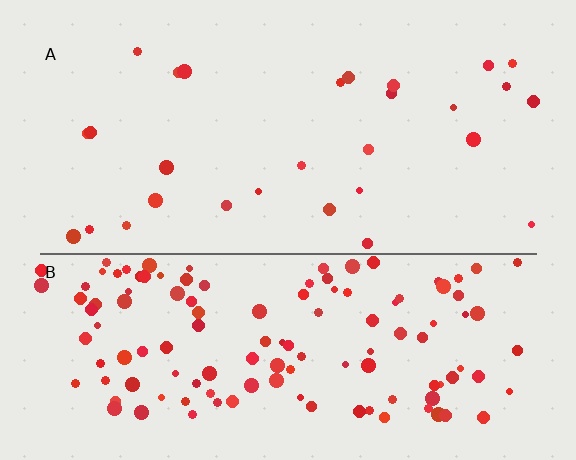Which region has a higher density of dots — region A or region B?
B (the bottom).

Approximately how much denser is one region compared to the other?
Approximately 4.5× — region B over region A.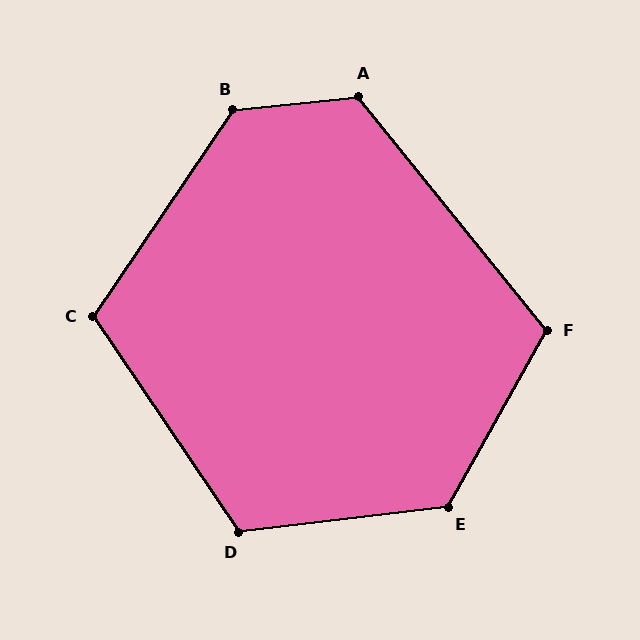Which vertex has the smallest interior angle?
C, at approximately 112 degrees.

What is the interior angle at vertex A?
Approximately 122 degrees (obtuse).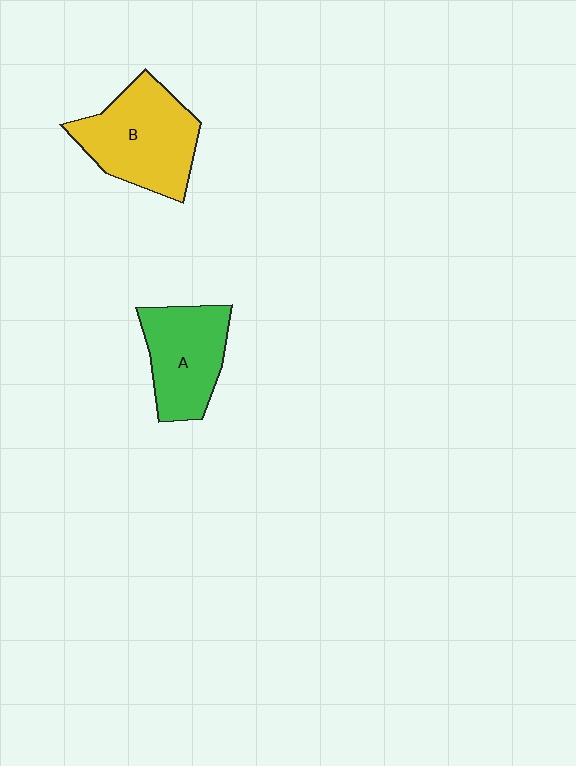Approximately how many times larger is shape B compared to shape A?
Approximately 1.2 times.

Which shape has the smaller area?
Shape A (green).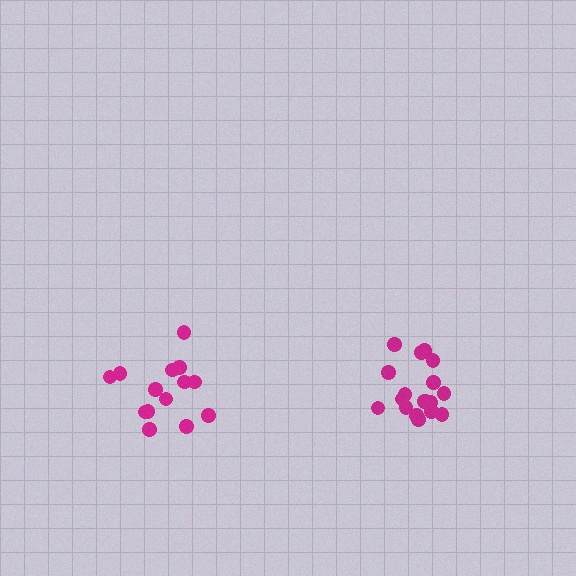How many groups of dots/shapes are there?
There are 2 groups.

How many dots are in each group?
Group 1: 18 dots, Group 2: 14 dots (32 total).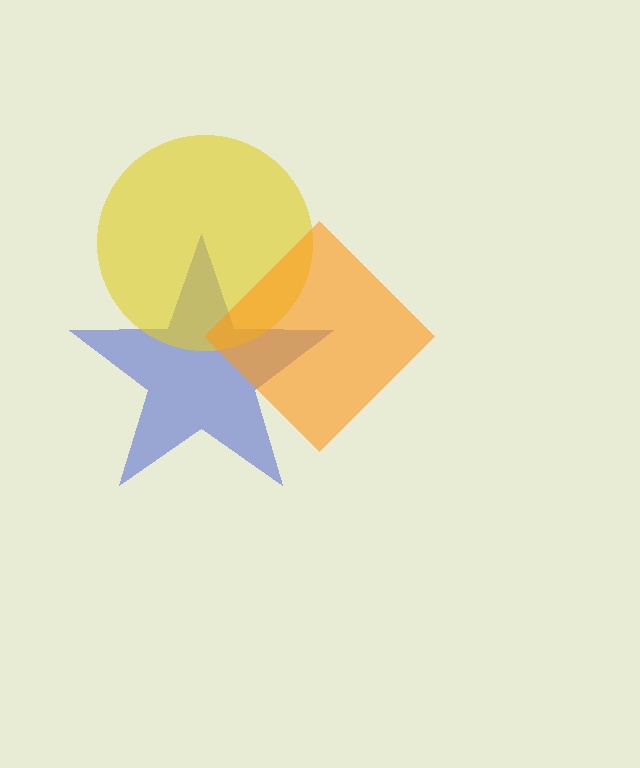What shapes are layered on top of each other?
The layered shapes are: a blue star, a yellow circle, an orange diamond.